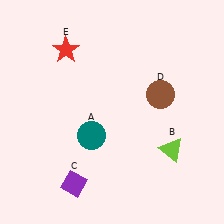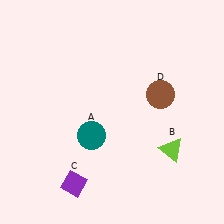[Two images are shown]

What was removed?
The red star (E) was removed in Image 2.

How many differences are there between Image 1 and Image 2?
There is 1 difference between the two images.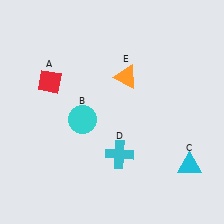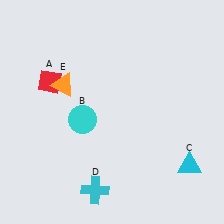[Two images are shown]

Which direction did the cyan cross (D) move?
The cyan cross (D) moved down.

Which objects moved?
The objects that moved are: the cyan cross (D), the orange triangle (E).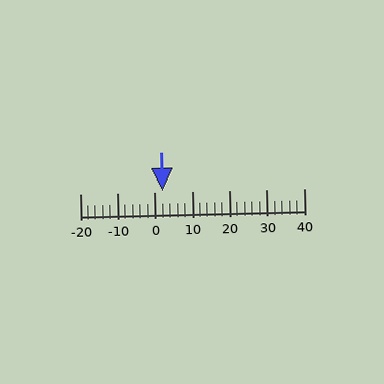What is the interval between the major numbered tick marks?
The major tick marks are spaced 10 units apart.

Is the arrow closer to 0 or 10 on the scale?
The arrow is closer to 0.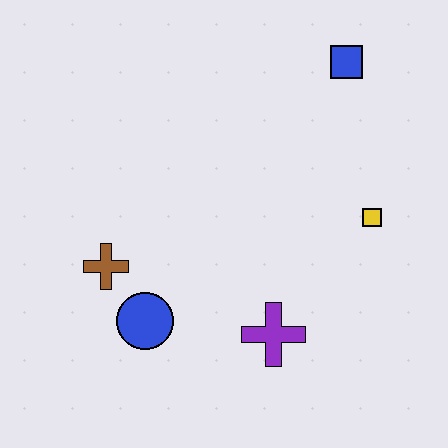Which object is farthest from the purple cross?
The blue square is farthest from the purple cross.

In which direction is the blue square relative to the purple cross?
The blue square is above the purple cross.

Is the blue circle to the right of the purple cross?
No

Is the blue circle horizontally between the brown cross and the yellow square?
Yes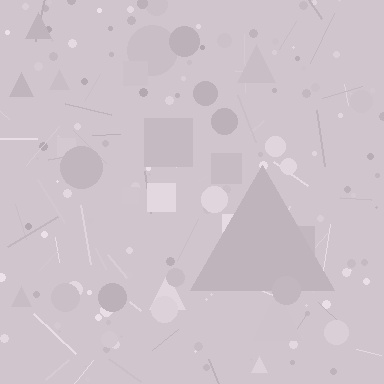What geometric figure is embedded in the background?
A triangle is embedded in the background.